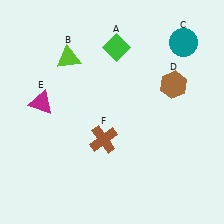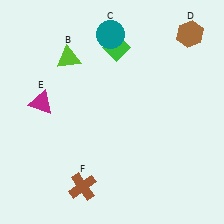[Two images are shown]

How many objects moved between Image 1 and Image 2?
3 objects moved between the two images.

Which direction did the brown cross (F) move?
The brown cross (F) moved down.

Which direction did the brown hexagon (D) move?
The brown hexagon (D) moved up.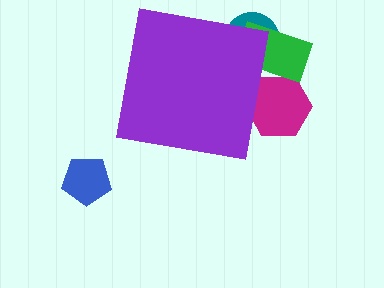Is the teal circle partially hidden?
Yes, the teal circle is partially hidden behind the purple square.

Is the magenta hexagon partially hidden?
Yes, the magenta hexagon is partially hidden behind the purple square.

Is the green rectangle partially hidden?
Yes, the green rectangle is partially hidden behind the purple square.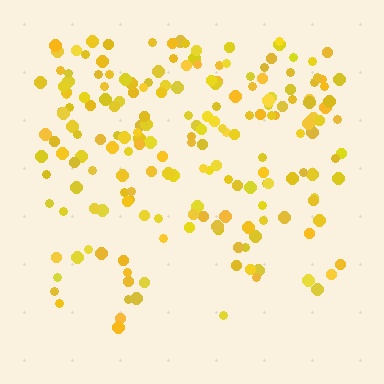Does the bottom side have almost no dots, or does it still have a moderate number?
Still a moderate number, just noticeably fewer than the top.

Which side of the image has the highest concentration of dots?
The top.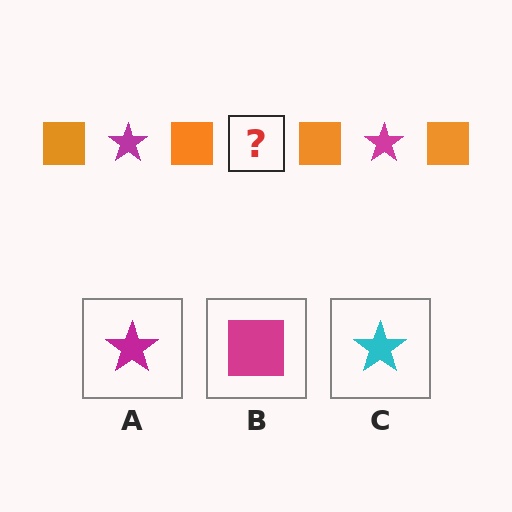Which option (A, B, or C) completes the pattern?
A.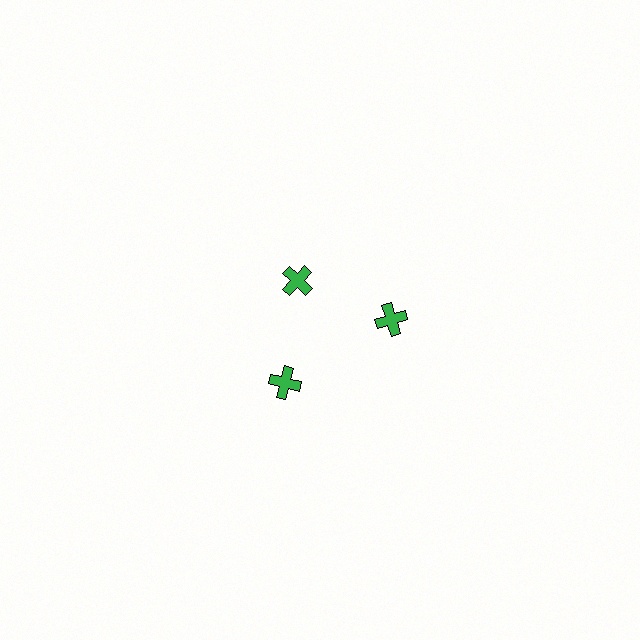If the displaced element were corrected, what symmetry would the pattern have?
It would have 3-fold rotational symmetry — the pattern would map onto itself every 120 degrees.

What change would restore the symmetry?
The symmetry would be restored by moving it outward, back onto the ring so that all 3 crosses sit at equal angles and equal distance from the center.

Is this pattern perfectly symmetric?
No. The 3 green crosses are arranged in a ring, but one element near the 11 o'clock position is pulled inward toward the center, breaking the 3-fold rotational symmetry.